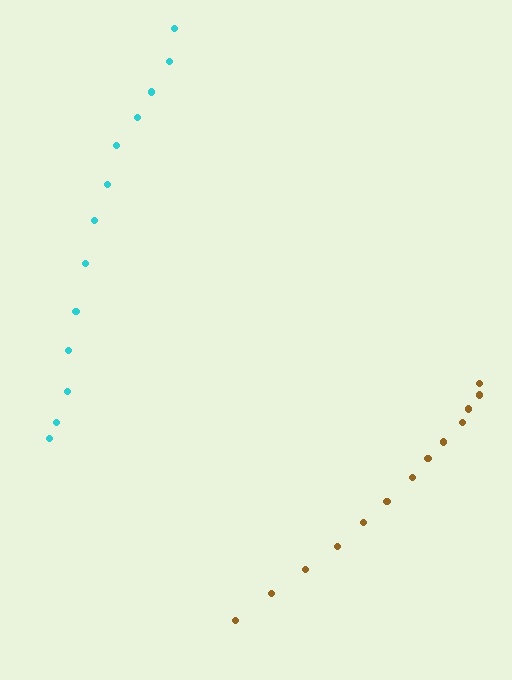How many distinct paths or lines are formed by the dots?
There are 2 distinct paths.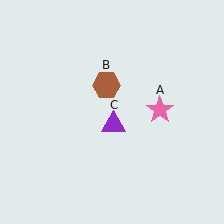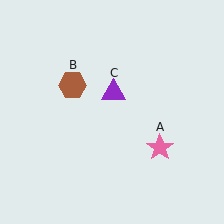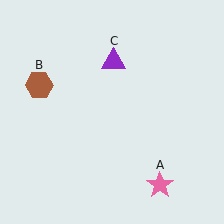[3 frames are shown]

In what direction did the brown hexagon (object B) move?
The brown hexagon (object B) moved left.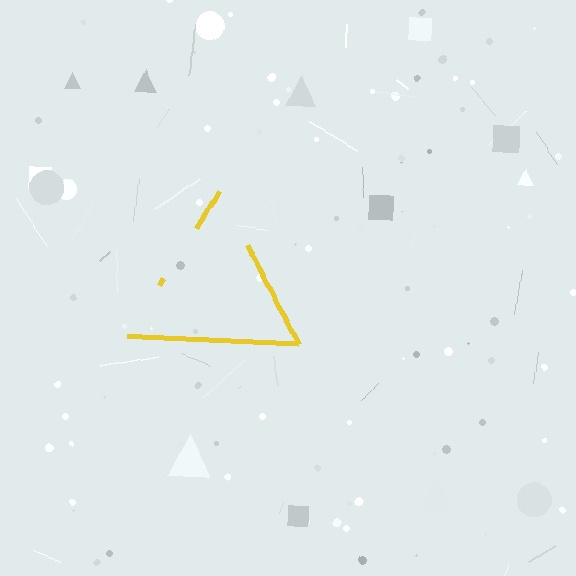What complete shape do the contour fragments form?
The contour fragments form a triangle.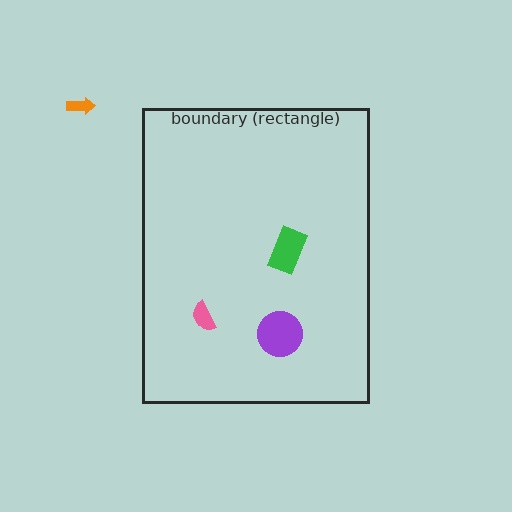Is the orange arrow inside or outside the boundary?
Outside.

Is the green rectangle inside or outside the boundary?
Inside.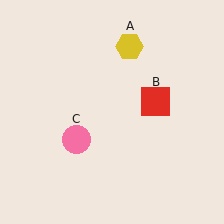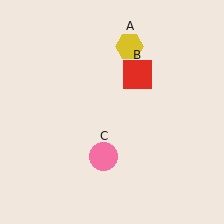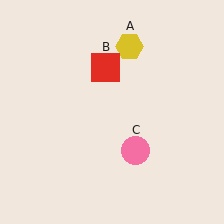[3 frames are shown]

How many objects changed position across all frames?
2 objects changed position: red square (object B), pink circle (object C).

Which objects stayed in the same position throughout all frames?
Yellow hexagon (object A) remained stationary.